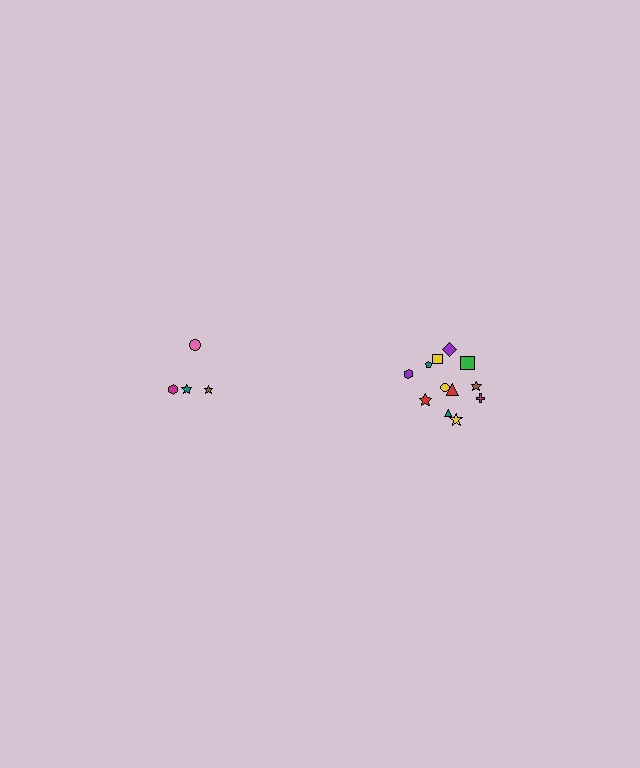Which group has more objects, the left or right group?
The right group.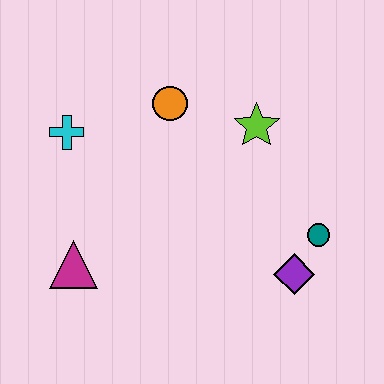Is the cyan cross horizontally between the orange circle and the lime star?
No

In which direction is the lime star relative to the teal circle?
The lime star is above the teal circle.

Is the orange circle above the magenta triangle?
Yes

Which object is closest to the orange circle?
The lime star is closest to the orange circle.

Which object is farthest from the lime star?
The magenta triangle is farthest from the lime star.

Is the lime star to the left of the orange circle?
No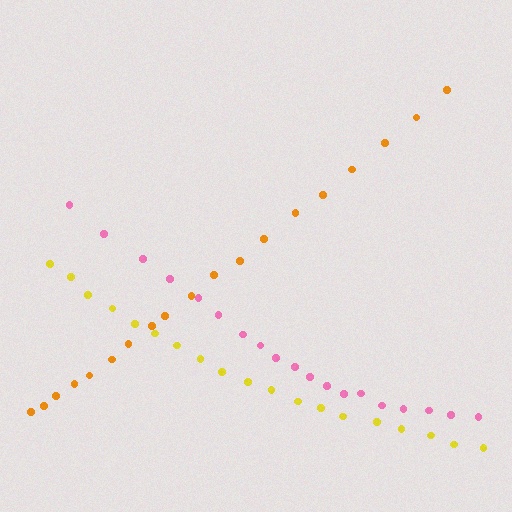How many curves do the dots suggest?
There are 3 distinct paths.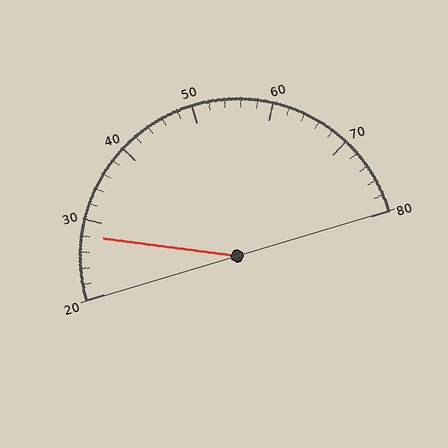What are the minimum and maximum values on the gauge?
The gauge ranges from 20 to 80.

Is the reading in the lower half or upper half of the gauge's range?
The reading is in the lower half of the range (20 to 80).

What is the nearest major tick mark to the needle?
The nearest major tick mark is 30.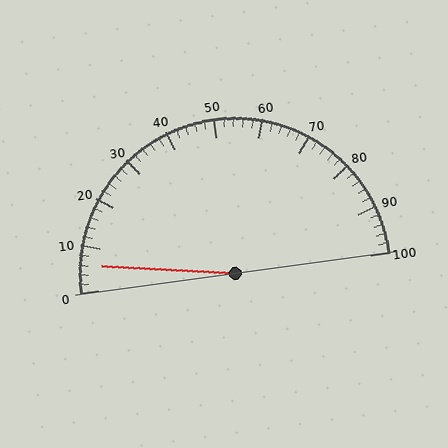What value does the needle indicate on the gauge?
The needle indicates approximately 6.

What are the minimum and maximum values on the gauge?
The gauge ranges from 0 to 100.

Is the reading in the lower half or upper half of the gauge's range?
The reading is in the lower half of the range (0 to 100).